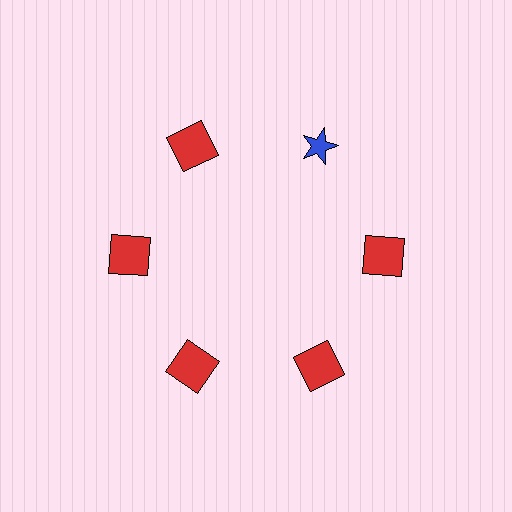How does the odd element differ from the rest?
It differs in both color (blue instead of red) and shape (star instead of square).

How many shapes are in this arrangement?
There are 6 shapes arranged in a ring pattern.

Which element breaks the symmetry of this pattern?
The blue star at roughly the 1 o'clock position breaks the symmetry. All other shapes are red squares.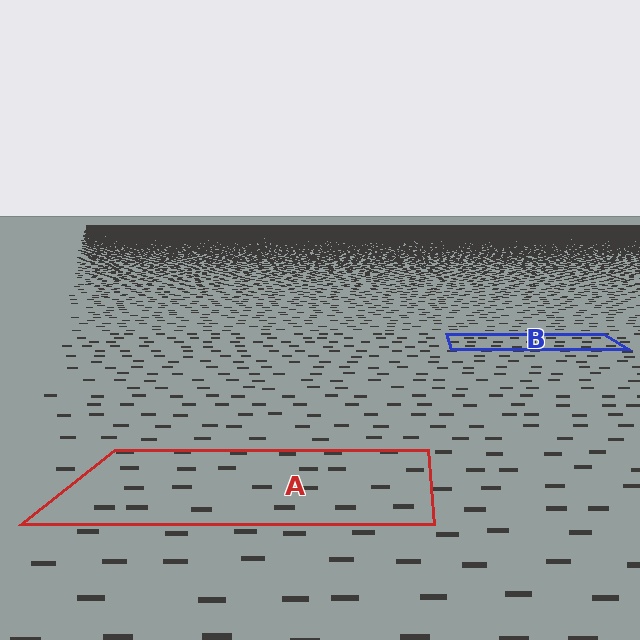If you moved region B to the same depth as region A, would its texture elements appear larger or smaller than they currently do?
They would appear larger. At a closer depth, the same texture elements are projected at a bigger on-screen size.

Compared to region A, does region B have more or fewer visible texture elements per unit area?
Region B has more texture elements per unit area — they are packed more densely because it is farther away.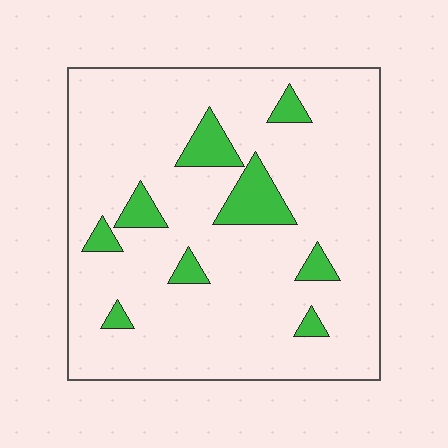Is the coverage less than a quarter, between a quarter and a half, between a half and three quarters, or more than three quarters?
Less than a quarter.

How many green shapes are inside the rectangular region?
9.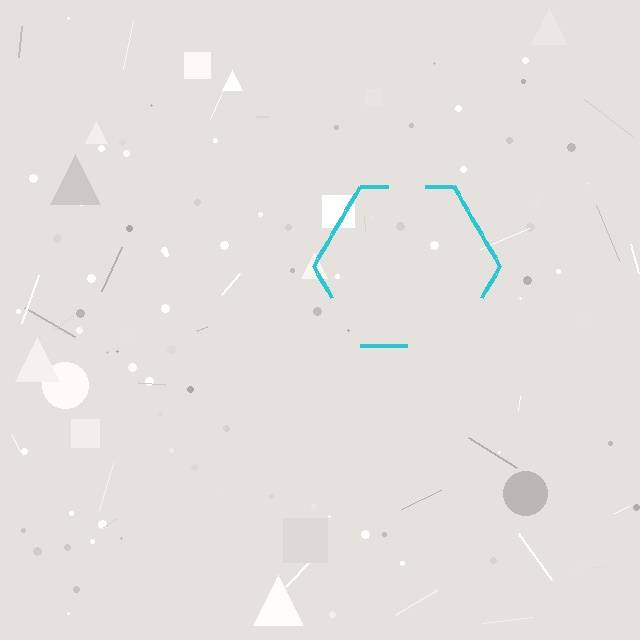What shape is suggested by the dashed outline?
The dashed outline suggests a hexagon.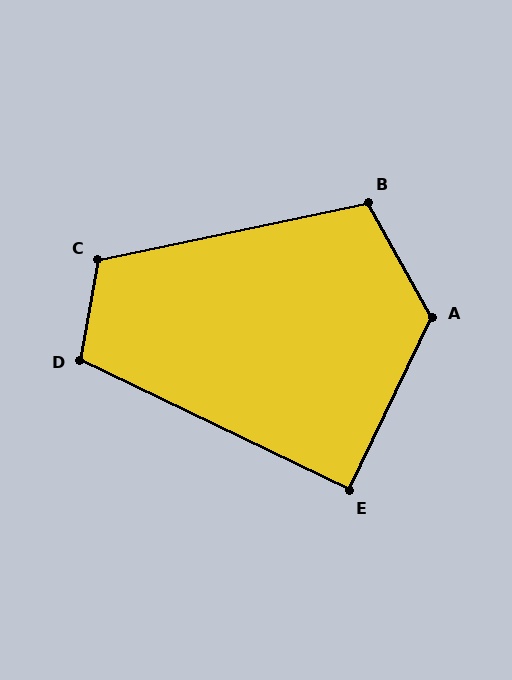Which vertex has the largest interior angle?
A, at approximately 126 degrees.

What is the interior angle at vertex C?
Approximately 112 degrees (obtuse).